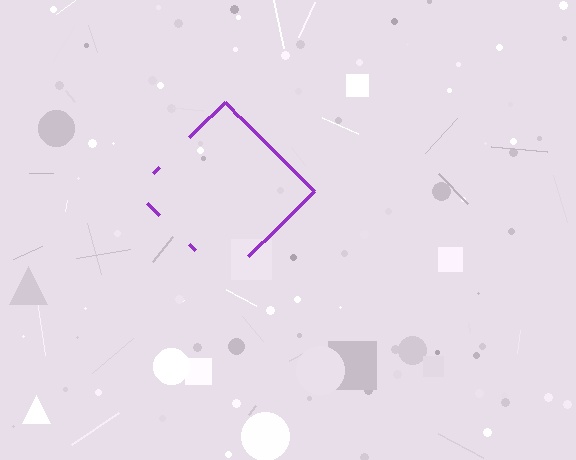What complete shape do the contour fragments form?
The contour fragments form a diamond.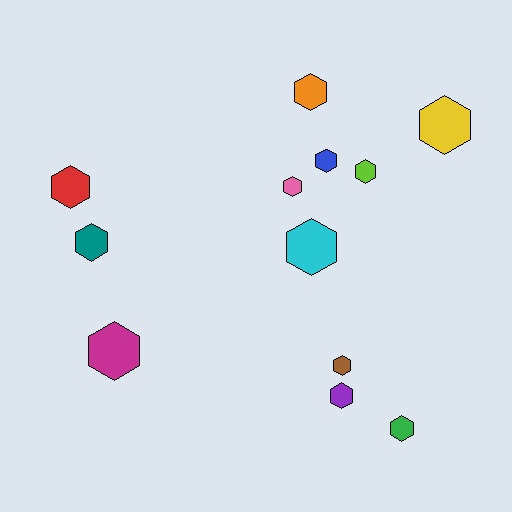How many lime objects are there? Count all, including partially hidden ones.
There is 1 lime object.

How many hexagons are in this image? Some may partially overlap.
There are 12 hexagons.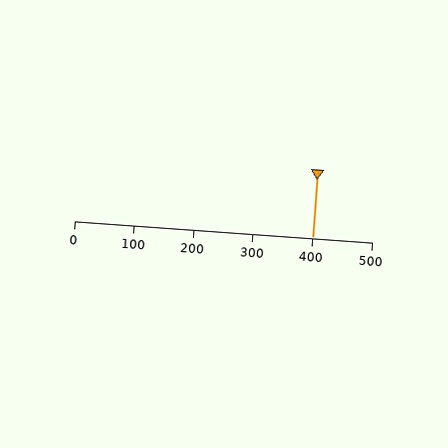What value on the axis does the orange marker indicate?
The marker indicates approximately 400.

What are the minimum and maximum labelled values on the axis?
The axis runs from 0 to 500.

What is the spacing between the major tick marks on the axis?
The major ticks are spaced 100 apart.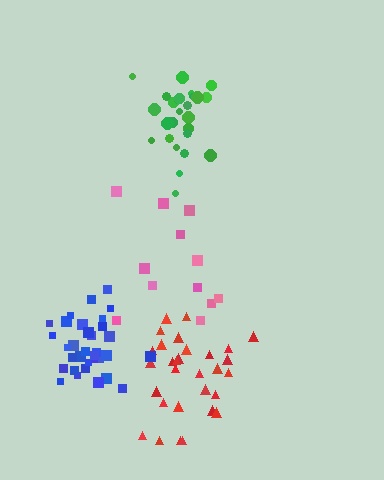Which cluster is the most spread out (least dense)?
Pink.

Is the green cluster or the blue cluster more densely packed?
Blue.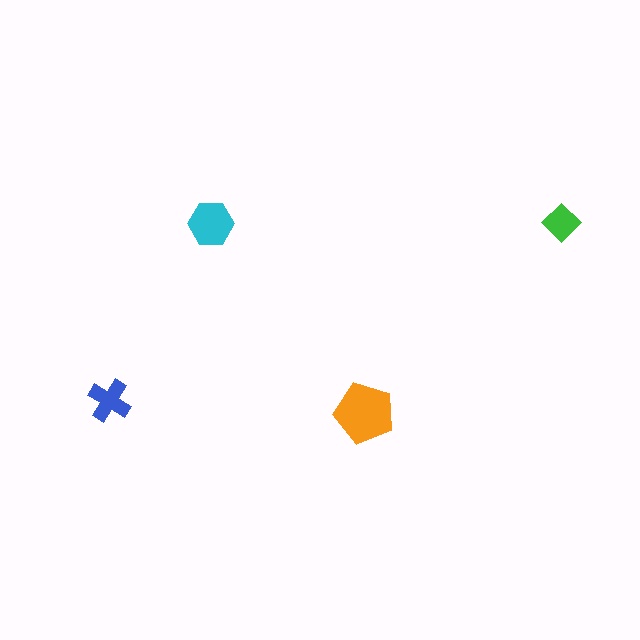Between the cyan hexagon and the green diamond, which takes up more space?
The cyan hexagon.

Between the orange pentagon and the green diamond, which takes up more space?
The orange pentagon.